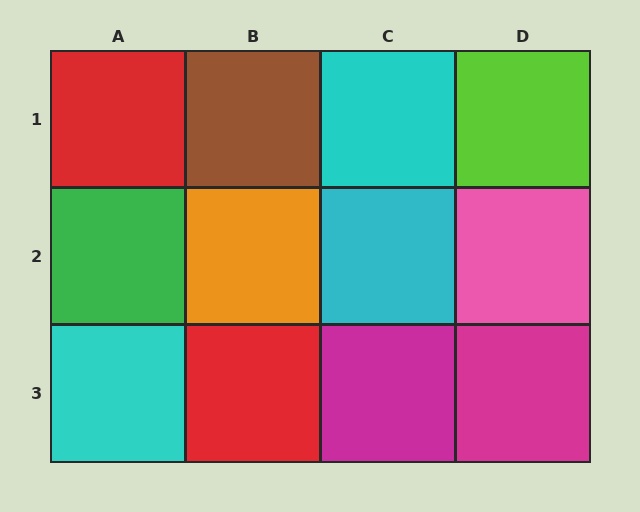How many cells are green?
1 cell is green.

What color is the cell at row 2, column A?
Green.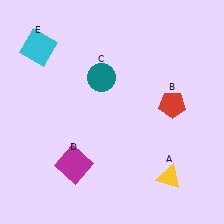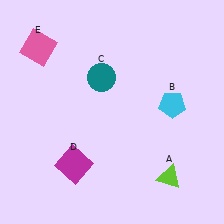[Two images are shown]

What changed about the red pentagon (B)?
In Image 1, B is red. In Image 2, it changed to cyan.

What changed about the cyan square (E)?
In Image 1, E is cyan. In Image 2, it changed to pink.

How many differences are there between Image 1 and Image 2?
There are 3 differences between the two images.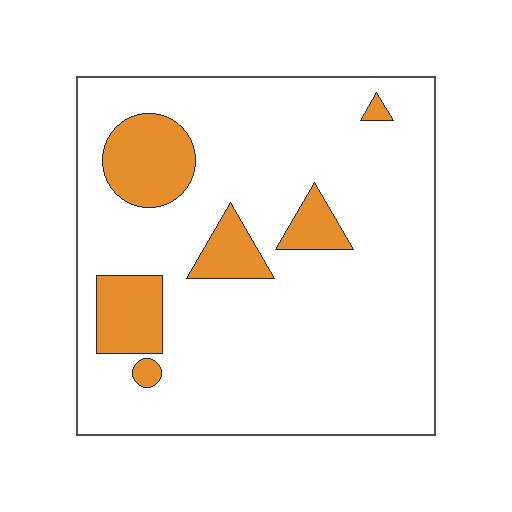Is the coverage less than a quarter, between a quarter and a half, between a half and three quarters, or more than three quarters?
Less than a quarter.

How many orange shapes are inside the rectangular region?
6.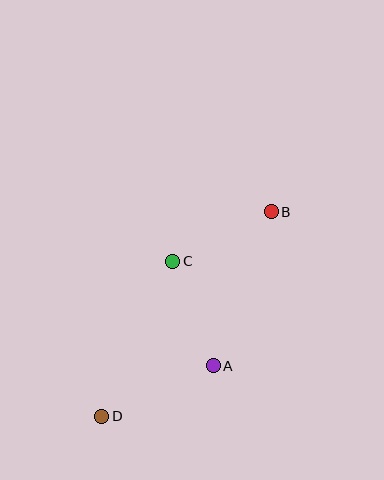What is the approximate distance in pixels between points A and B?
The distance between A and B is approximately 164 pixels.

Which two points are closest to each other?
Points B and C are closest to each other.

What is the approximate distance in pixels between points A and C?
The distance between A and C is approximately 112 pixels.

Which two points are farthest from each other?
Points B and D are farthest from each other.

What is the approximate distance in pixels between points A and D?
The distance between A and D is approximately 122 pixels.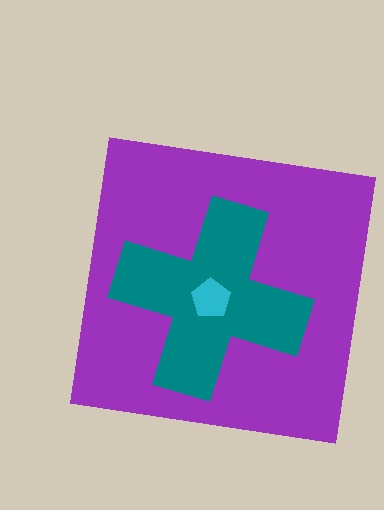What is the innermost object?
The cyan pentagon.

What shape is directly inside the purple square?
The teal cross.